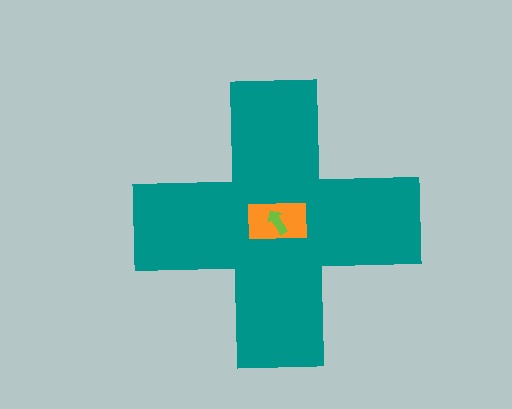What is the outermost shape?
The teal cross.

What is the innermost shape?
The lime arrow.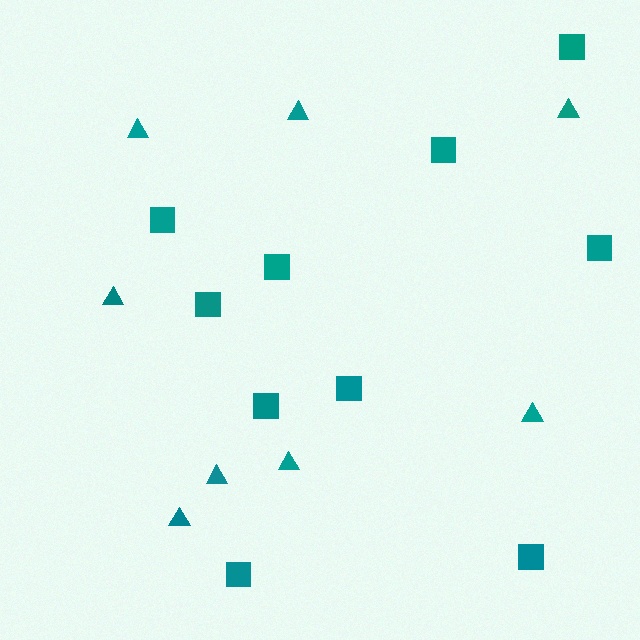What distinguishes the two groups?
There are 2 groups: one group of squares (10) and one group of triangles (8).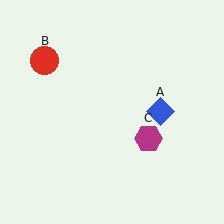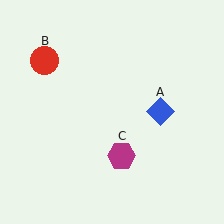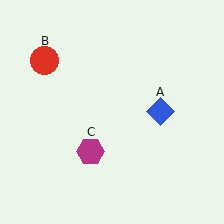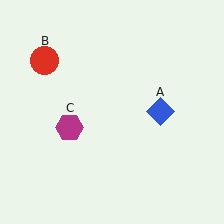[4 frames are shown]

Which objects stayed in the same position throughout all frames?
Blue diamond (object A) and red circle (object B) remained stationary.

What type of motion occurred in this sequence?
The magenta hexagon (object C) rotated clockwise around the center of the scene.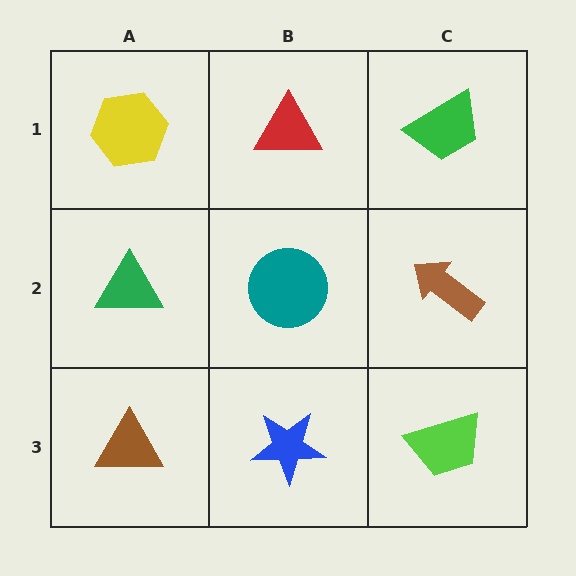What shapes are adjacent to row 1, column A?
A green triangle (row 2, column A), a red triangle (row 1, column B).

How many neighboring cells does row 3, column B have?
3.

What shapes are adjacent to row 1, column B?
A teal circle (row 2, column B), a yellow hexagon (row 1, column A), a green trapezoid (row 1, column C).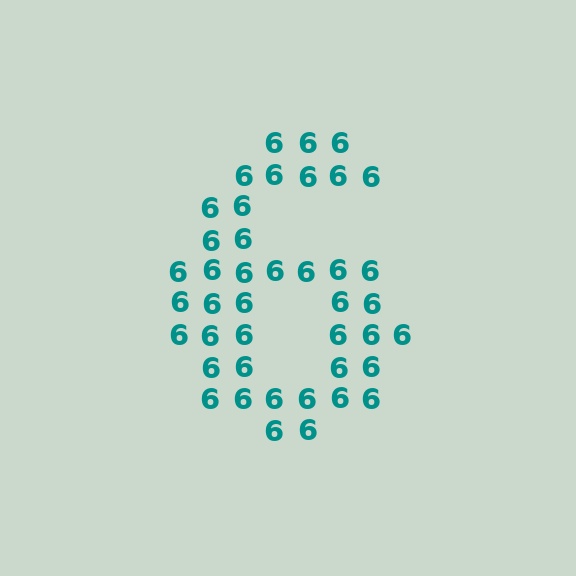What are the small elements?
The small elements are digit 6's.